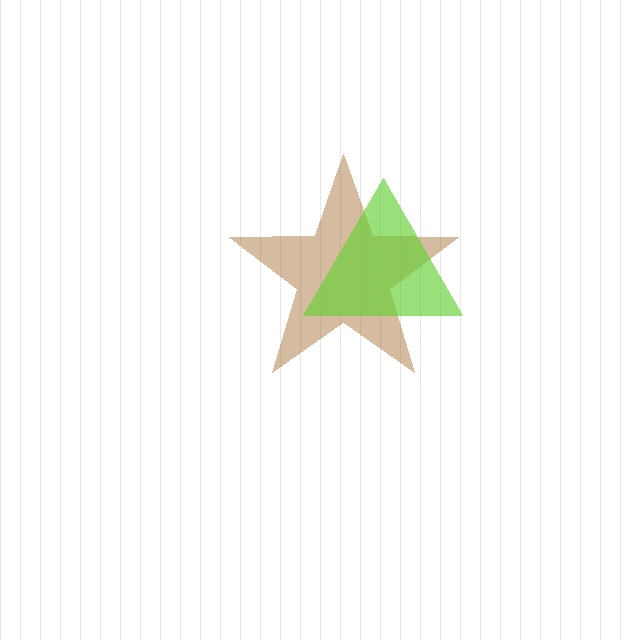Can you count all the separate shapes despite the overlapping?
Yes, there are 2 separate shapes.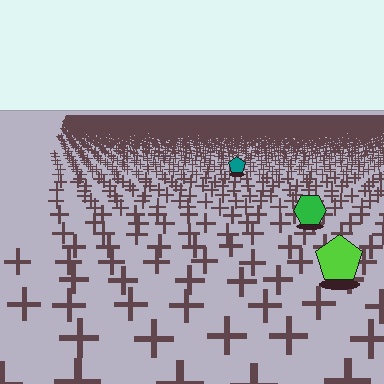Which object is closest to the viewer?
The lime pentagon is closest. The texture marks near it are larger and more spread out.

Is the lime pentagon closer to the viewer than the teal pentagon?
Yes. The lime pentagon is closer — you can tell from the texture gradient: the ground texture is coarser near it.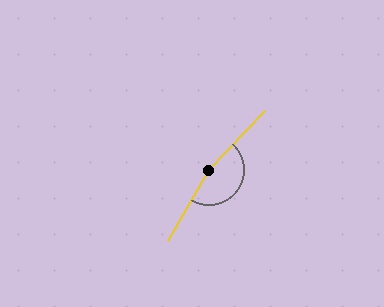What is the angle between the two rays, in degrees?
Approximately 166 degrees.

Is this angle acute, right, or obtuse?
It is obtuse.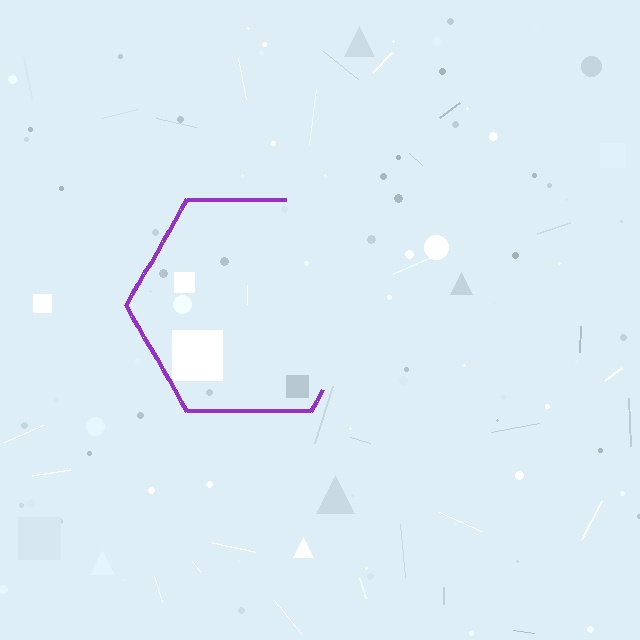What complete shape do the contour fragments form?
The contour fragments form a hexagon.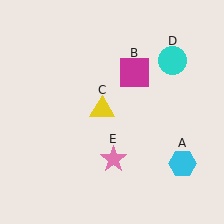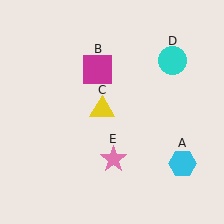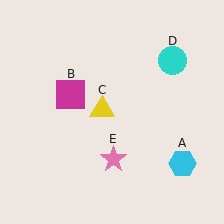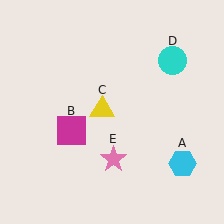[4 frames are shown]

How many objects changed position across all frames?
1 object changed position: magenta square (object B).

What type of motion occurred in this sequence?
The magenta square (object B) rotated counterclockwise around the center of the scene.